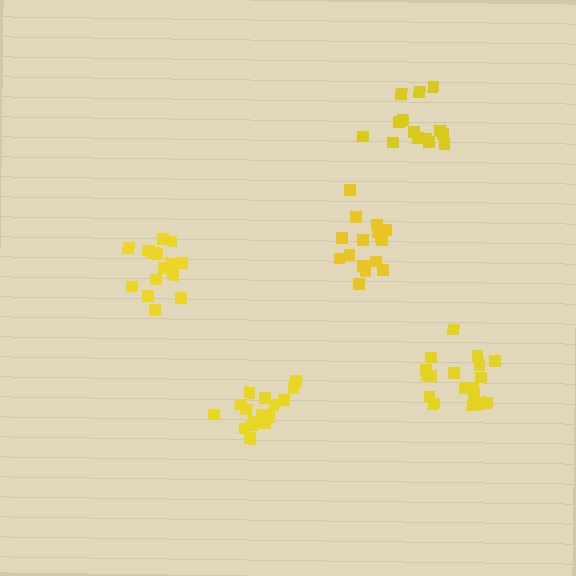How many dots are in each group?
Group 1: 16 dots, Group 2: 17 dots, Group 3: 17 dots, Group 4: 14 dots, Group 5: 18 dots (82 total).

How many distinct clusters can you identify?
There are 5 distinct clusters.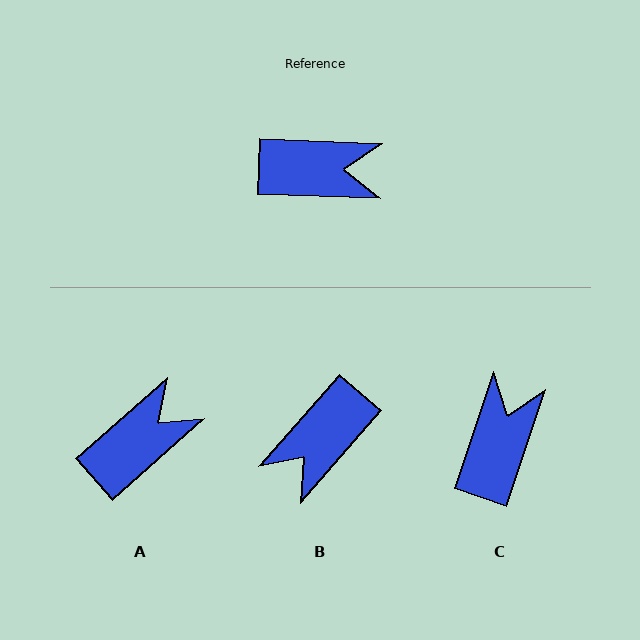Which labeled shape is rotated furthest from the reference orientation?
B, about 129 degrees away.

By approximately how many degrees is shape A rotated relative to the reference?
Approximately 44 degrees counter-clockwise.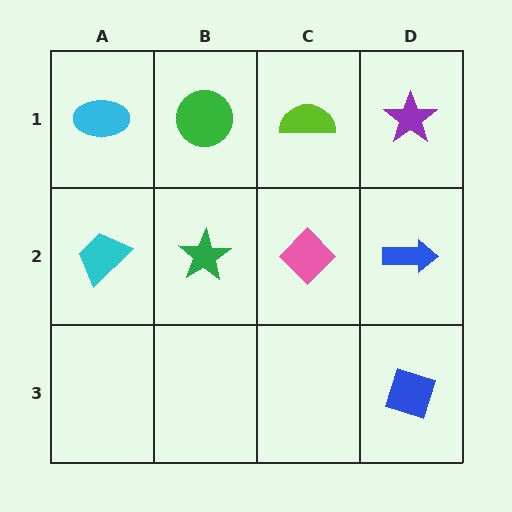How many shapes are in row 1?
4 shapes.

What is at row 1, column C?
A lime semicircle.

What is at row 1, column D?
A purple star.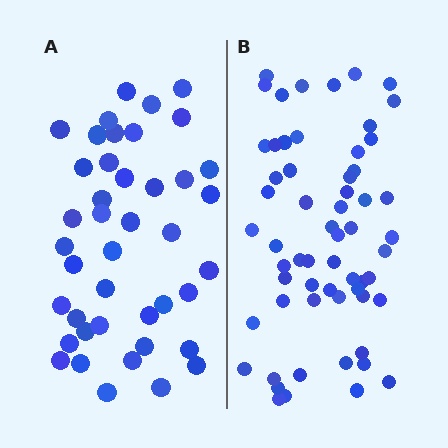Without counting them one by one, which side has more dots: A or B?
Region B (the right region) has more dots.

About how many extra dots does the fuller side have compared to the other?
Region B has approximately 20 more dots than region A.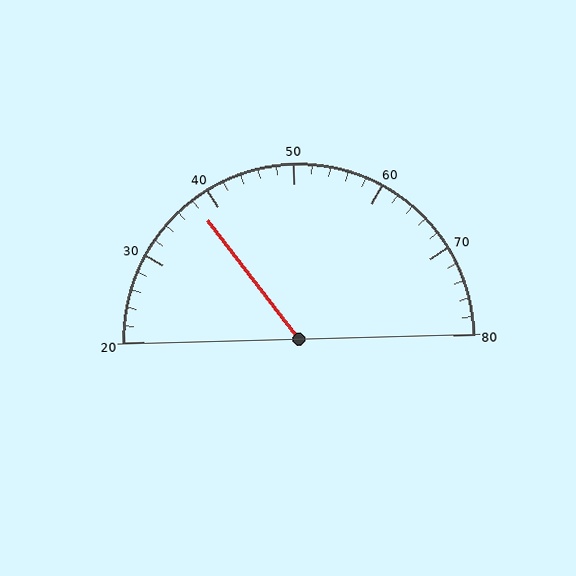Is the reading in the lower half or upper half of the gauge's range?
The reading is in the lower half of the range (20 to 80).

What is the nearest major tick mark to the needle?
The nearest major tick mark is 40.